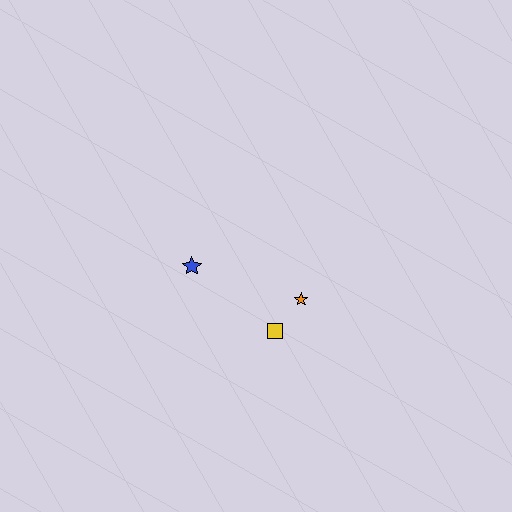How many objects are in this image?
There are 3 objects.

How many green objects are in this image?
There are no green objects.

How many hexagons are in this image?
There are no hexagons.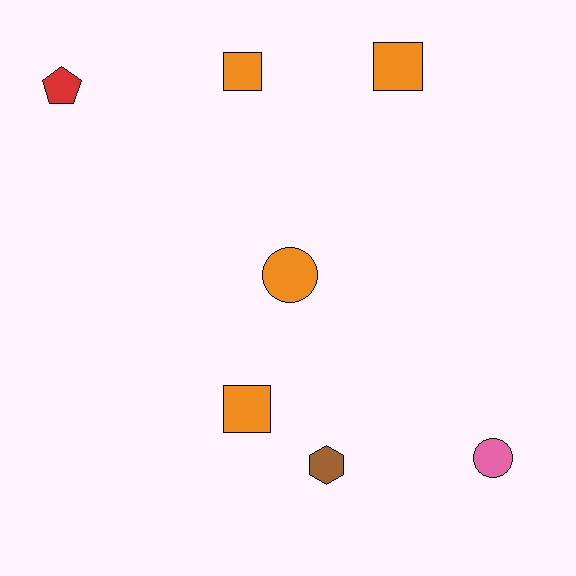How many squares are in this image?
There are 3 squares.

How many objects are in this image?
There are 7 objects.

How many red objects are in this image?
There is 1 red object.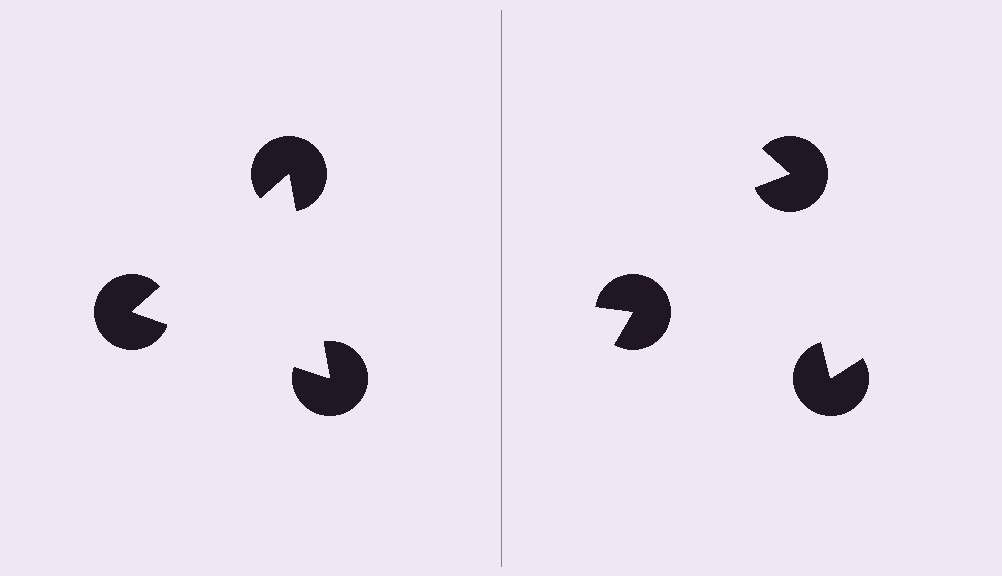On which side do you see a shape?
An illusory triangle appears on the left side. On the right side the wedge cuts are rotated, so no coherent shape forms.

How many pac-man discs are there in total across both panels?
6 — 3 on each side.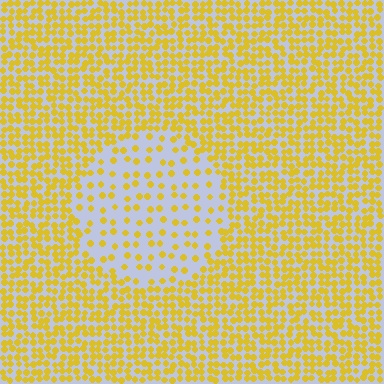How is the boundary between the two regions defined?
The boundary is defined by a change in element density (approximately 2.6x ratio). All elements are the same color, size, and shape.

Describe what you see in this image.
The image contains small yellow elements arranged at two different densities. A circle-shaped region is visible where the elements are less densely packed than the surrounding area.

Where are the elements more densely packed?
The elements are more densely packed outside the circle boundary.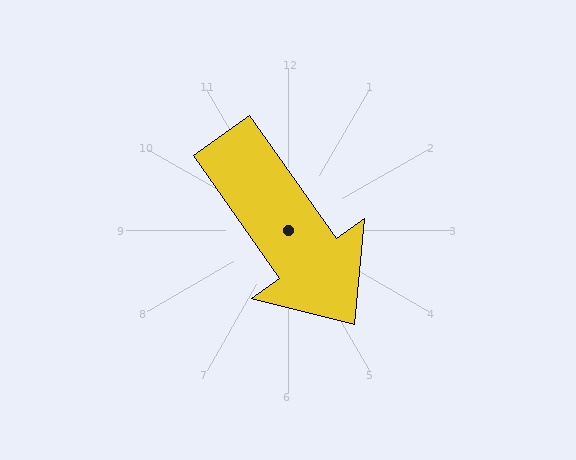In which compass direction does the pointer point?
Southeast.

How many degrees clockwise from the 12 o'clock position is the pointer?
Approximately 145 degrees.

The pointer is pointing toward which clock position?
Roughly 5 o'clock.